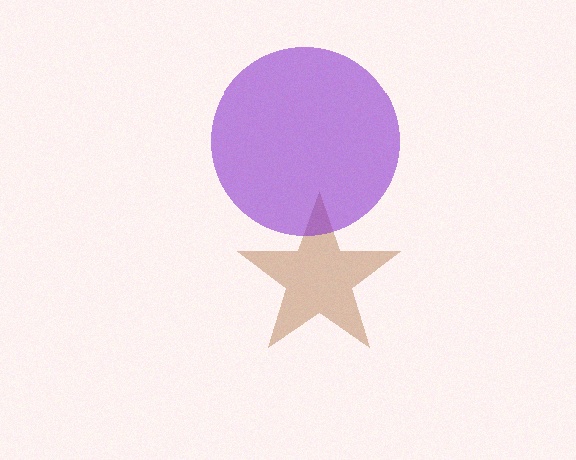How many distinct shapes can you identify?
There are 2 distinct shapes: a brown star, a purple circle.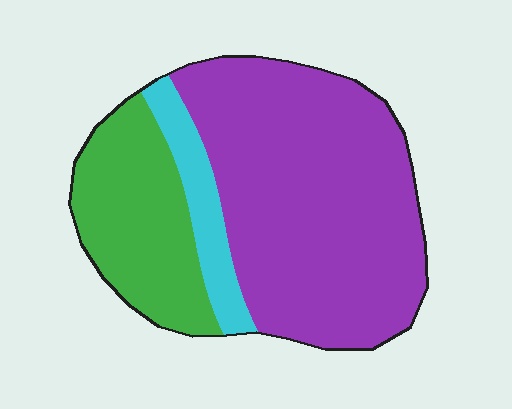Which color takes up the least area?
Cyan, at roughly 10%.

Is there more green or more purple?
Purple.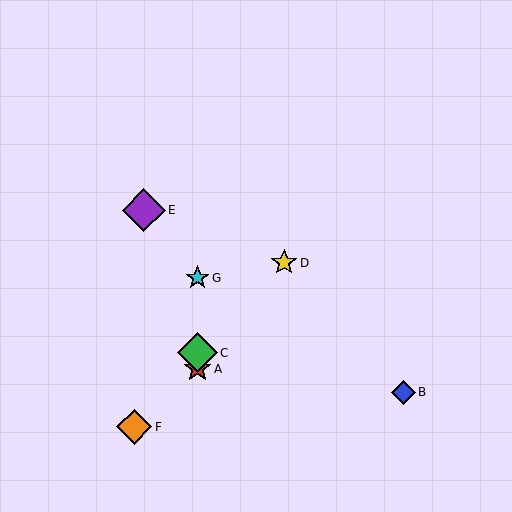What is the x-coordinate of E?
Object E is at x≈144.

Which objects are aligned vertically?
Objects A, C, G are aligned vertically.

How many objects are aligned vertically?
3 objects (A, C, G) are aligned vertically.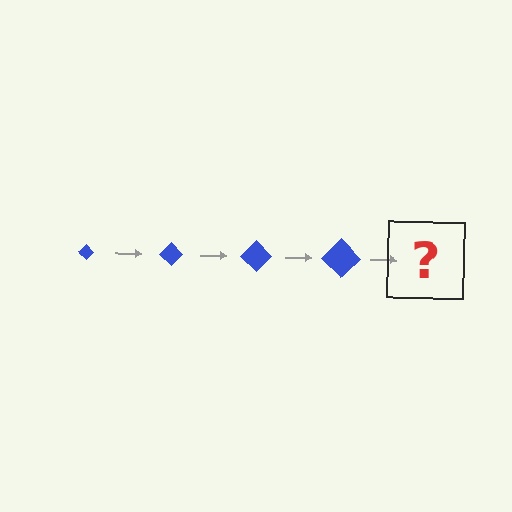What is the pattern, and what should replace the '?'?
The pattern is that the diamond gets progressively larger each step. The '?' should be a blue diamond, larger than the previous one.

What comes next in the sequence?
The next element should be a blue diamond, larger than the previous one.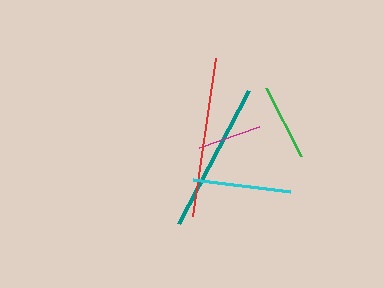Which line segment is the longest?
The red line is the longest at approximately 159 pixels.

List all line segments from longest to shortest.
From longest to shortest: red, teal, cyan, green, magenta.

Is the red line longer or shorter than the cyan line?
The red line is longer than the cyan line.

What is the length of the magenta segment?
The magenta segment is approximately 64 pixels long.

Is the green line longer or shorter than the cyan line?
The cyan line is longer than the green line.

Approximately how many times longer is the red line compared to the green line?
The red line is approximately 2.1 times the length of the green line.